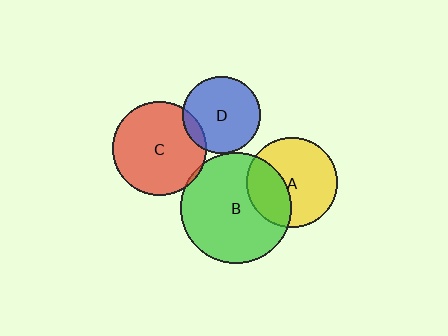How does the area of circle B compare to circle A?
Approximately 1.5 times.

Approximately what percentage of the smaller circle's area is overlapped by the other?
Approximately 5%.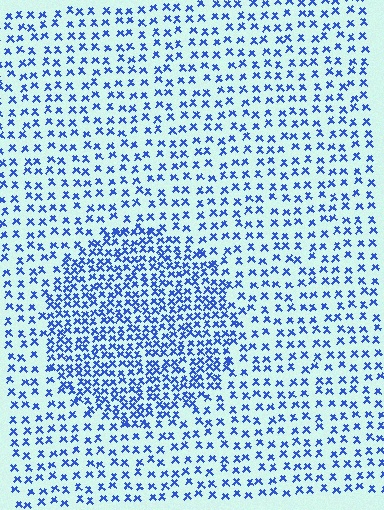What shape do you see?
I see a circle.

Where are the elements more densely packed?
The elements are more densely packed inside the circle boundary.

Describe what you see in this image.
The image contains small blue elements arranged at two different densities. A circle-shaped region is visible where the elements are more densely packed than the surrounding area.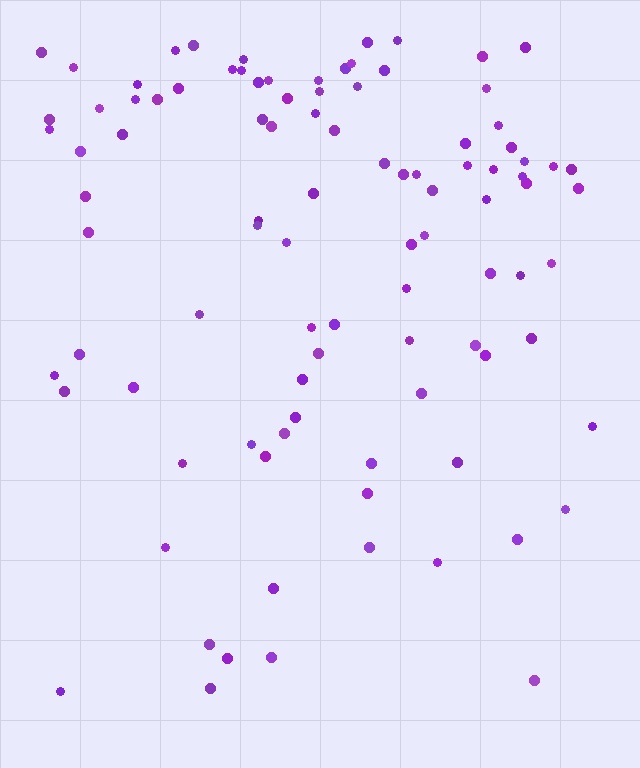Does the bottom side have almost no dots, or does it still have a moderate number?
Still a moderate number, just noticeably fewer than the top.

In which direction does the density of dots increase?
From bottom to top, with the top side densest.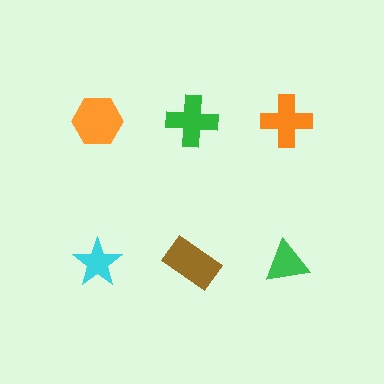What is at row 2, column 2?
A brown rectangle.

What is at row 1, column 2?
A green cross.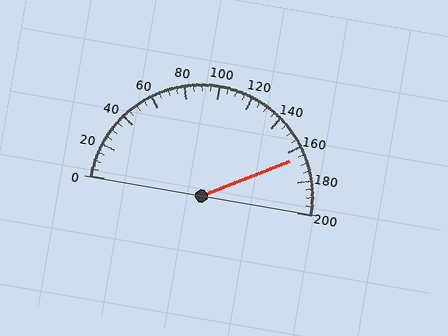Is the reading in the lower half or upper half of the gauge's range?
The reading is in the upper half of the range (0 to 200).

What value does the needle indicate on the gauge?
The needle indicates approximately 165.